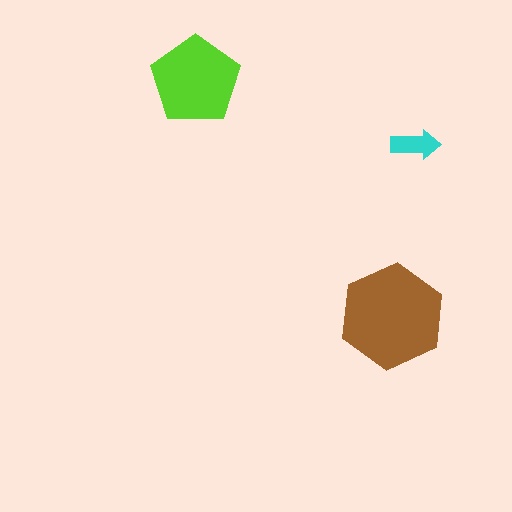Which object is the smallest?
The cyan arrow.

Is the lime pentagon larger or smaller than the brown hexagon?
Smaller.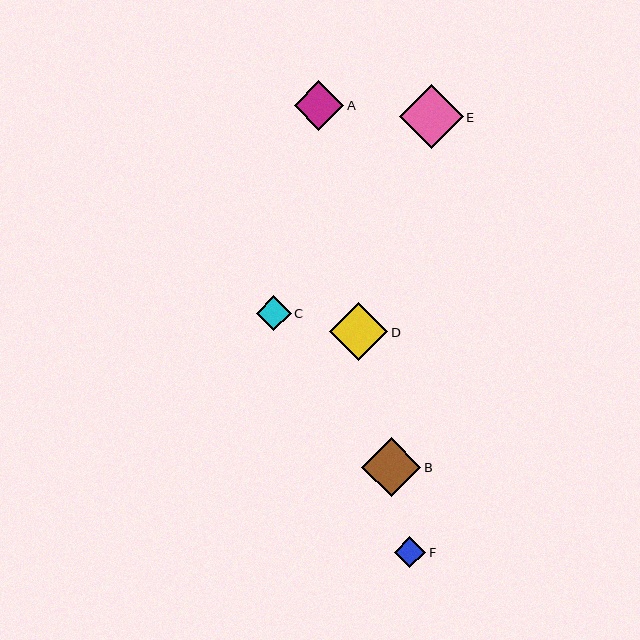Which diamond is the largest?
Diamond E is the largest with a size of approximately 64 pixels.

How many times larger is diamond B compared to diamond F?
Diamond B is approximately 1.9 times the size of diamond F.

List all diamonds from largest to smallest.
From largest to smallest: E, B, D, A, C, F.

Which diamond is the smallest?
Diamond F is the smallest with a size of approximately 31 pixels.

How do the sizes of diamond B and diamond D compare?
Diamond B and diamond D are approximately the same size.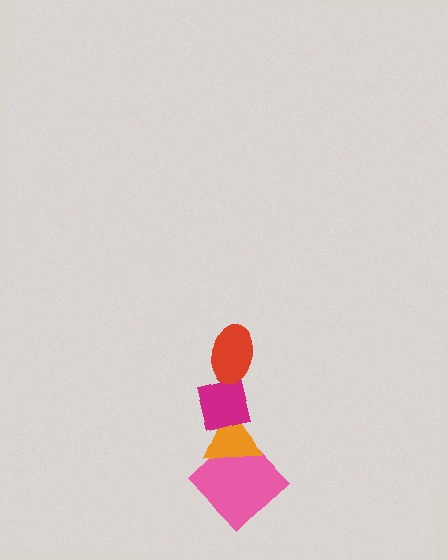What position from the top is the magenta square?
The magenta square is 2nd from the top.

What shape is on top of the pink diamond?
The orange triangle is on top of the pink diamond.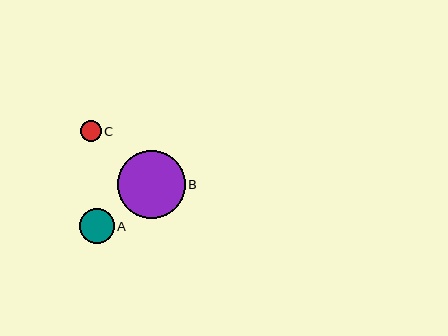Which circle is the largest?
Circle B is the largest with a size of approximately 68 pixels.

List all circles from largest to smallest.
From largest to smallest: B, A, C.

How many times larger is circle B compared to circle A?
Circle B is approximately 1.9 times the size of circle A.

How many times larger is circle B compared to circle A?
Circle B is approximately 1.9 times the size of circle A.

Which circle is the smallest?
Circle C is the smallest with a size of approximately 21 pixels.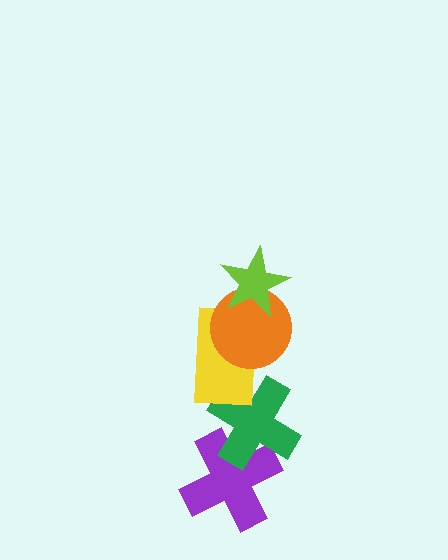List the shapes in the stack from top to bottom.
From top to bottom: the lime star, the orange circle, the yellow rectangle, the green cross, the purple cross.